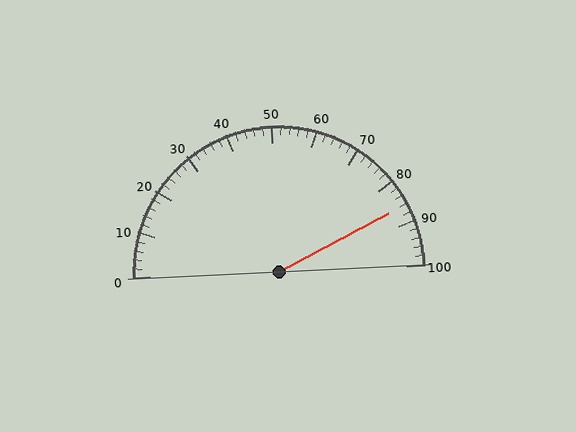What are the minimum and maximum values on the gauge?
The gauge ranges from 0 to 100.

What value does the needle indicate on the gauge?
The needle indicates approximately 86.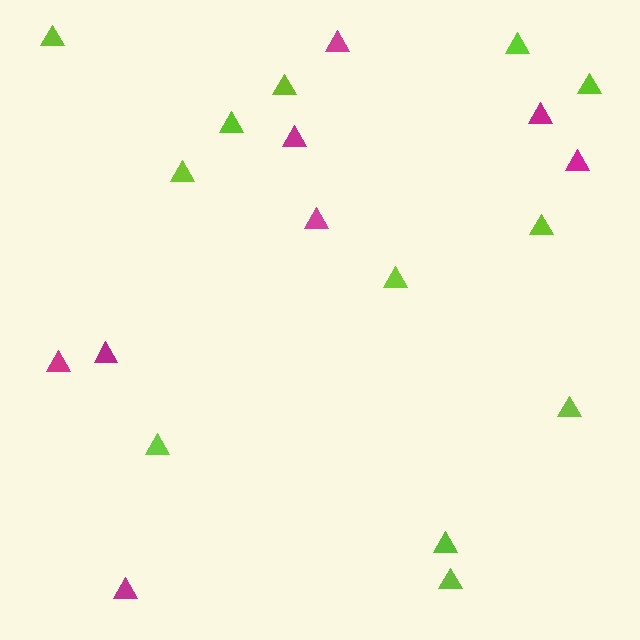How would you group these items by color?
There are 2 groups: one group of lime triangles (12) and one group of magenta triangles (8).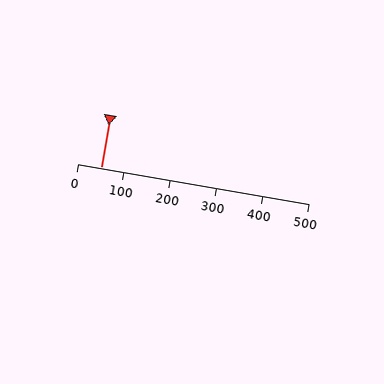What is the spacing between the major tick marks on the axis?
The major ticks are spaced 100 apart.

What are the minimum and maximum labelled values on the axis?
The axis runs from 0 to 500.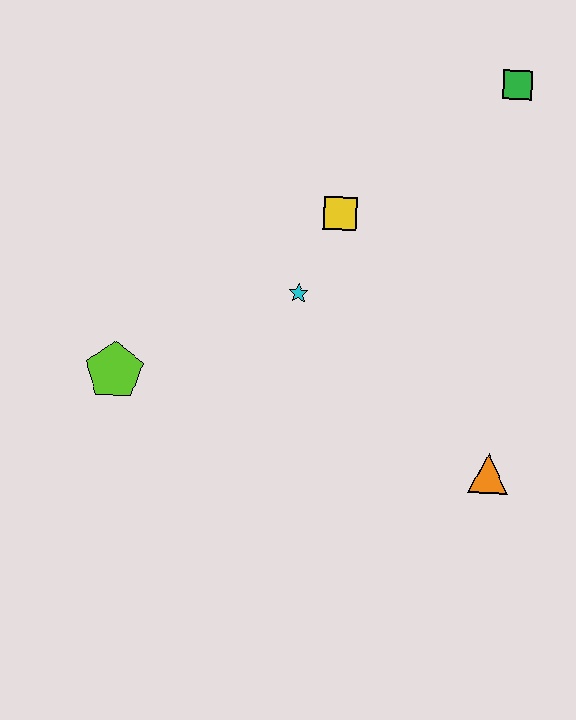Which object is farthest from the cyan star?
The green square is farthest from the cyan star.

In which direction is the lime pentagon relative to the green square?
The lime pentagon is to the left of the green square.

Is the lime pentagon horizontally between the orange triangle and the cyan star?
No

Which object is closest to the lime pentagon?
The cyan star is closest to the lime pentagon.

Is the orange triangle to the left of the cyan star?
No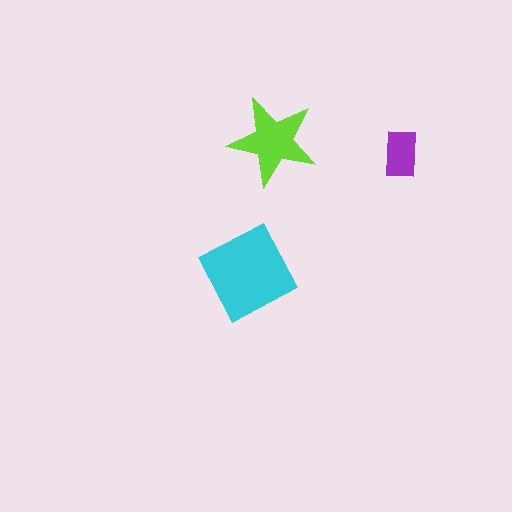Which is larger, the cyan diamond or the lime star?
The cyan diamond.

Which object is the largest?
The cyan diamond.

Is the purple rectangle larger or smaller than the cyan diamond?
Smaller.